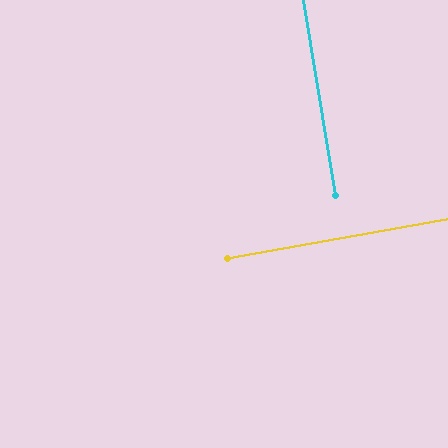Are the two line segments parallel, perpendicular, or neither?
Perpendicular — they meet at approximately 89°.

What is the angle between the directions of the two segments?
Approximately 89 degrees.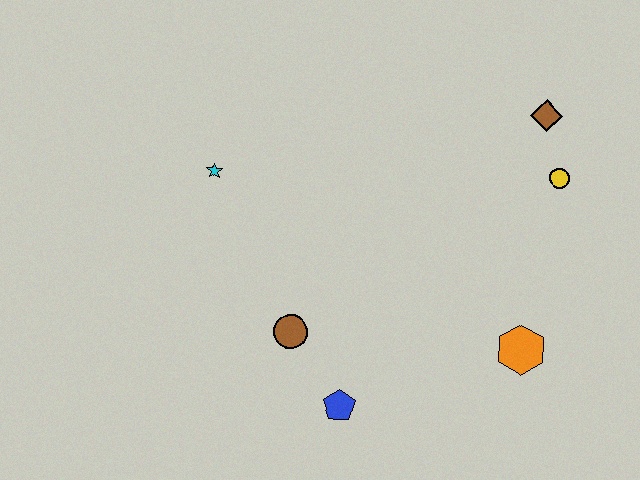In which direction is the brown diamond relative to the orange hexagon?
The brown diamond is above the orange hexagon.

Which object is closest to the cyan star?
The brown circle is closest to the cyan star.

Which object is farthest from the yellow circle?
The cyan star is farthest from the yellow circle.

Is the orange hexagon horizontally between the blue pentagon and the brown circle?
No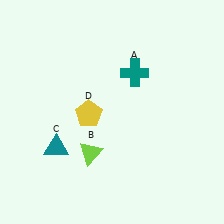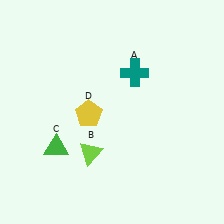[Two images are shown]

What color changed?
The triangle (C) changed from teal in Image 1 to green in Image 2.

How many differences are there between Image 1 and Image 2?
There is 1 difference between the two images.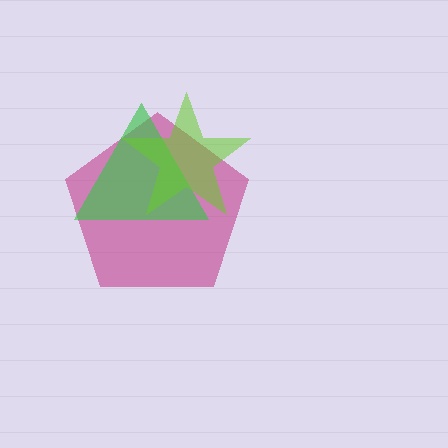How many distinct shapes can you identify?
There are 3 distinct shapes: a magenta pentagon, a green triangle, a lime star.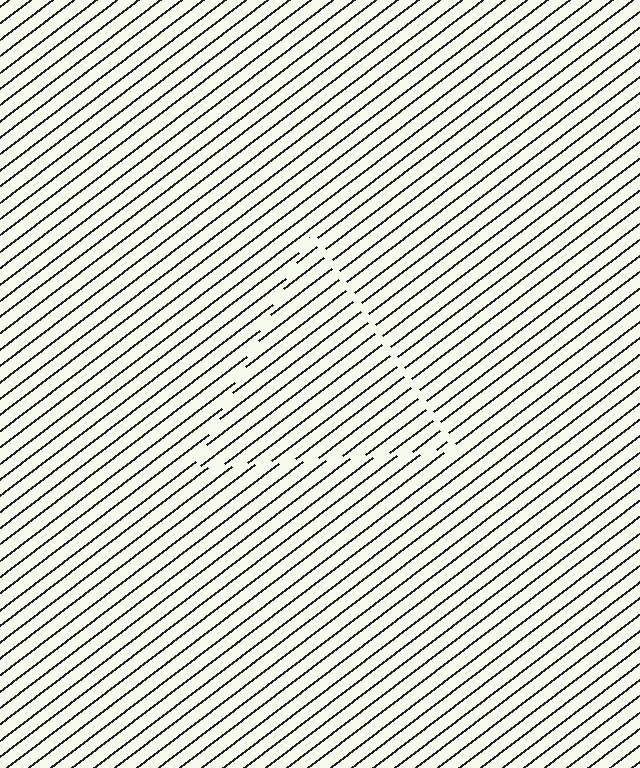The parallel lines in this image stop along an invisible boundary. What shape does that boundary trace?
An illusory triangle. The interior of the shape contains the same grating, shifted by half a period — the contour is defined by the phase discontinuity where line-ends from the inner and outer gratings abut.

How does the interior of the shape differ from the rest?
The interior of the shape contains the same grating, shifted by half a period — the contour is defined by the phase discontinuity where line-ends from the inner and outer gratings abut.